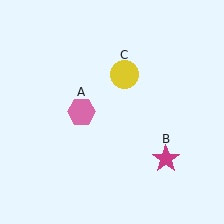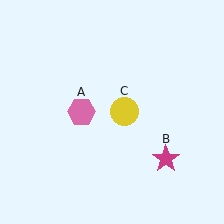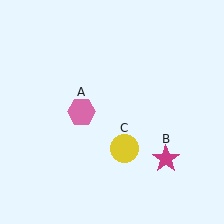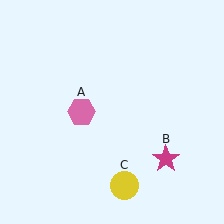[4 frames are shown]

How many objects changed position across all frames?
1 object changed position: yellow circle (object C).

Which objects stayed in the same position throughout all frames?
Pink hexagon (object A) and magenta star (object B) remained stationary.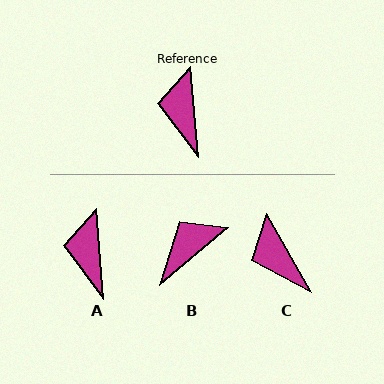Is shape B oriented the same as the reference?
No, it is off by about 55 degrees.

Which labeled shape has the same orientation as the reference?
A.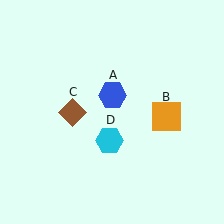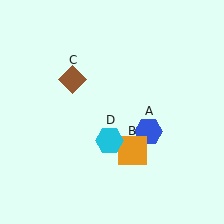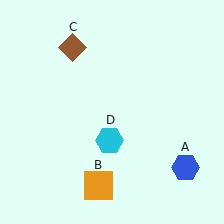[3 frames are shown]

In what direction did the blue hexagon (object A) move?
The blue hexagon (object A) moved down and to the right.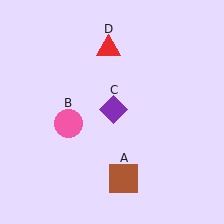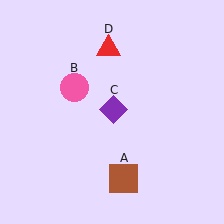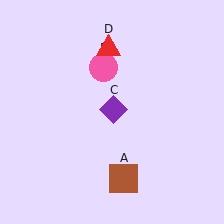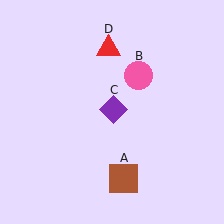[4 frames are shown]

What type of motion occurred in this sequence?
The pink circle (object B) rotated clockwise around the center of the scene.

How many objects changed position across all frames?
1 object changed position: pink circle (object B).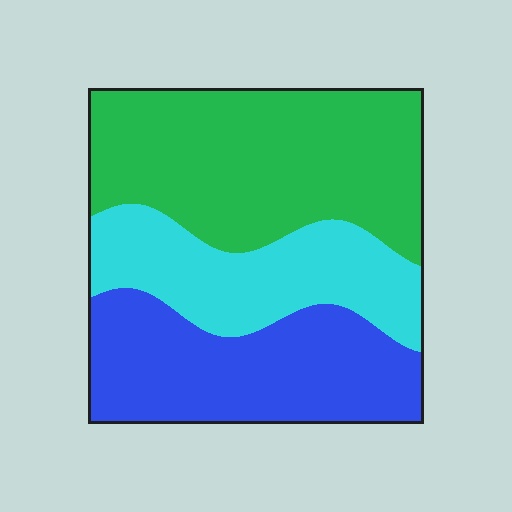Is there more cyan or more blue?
Blue.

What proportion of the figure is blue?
Blue covers 32% of the figure.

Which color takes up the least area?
Cyan, at roughly 25%.